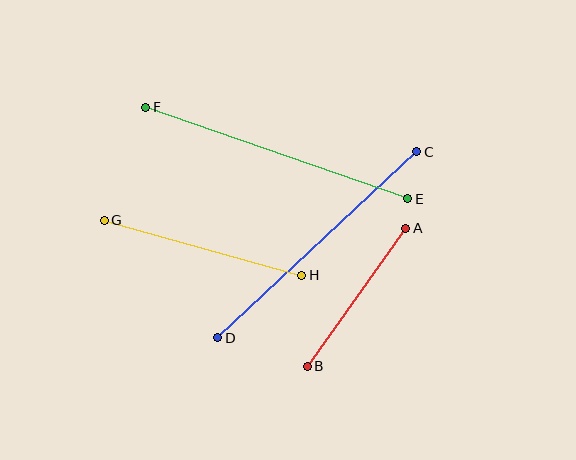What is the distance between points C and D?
The distance is approximately 272 pixels.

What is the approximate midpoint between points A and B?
The midpoint is at approximately (356, 297) pixels.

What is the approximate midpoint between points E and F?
The midpoint is at approximately (277, 153) pixels.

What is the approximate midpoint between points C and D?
The midpoint is at approximately (317, 245) pixels.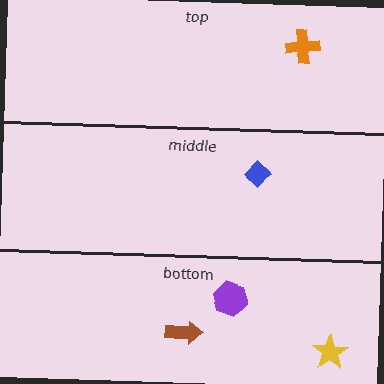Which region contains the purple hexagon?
The bottom region.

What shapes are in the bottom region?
The purple hexagon, the yellow star, the brown arrow.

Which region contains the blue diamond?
The middle region.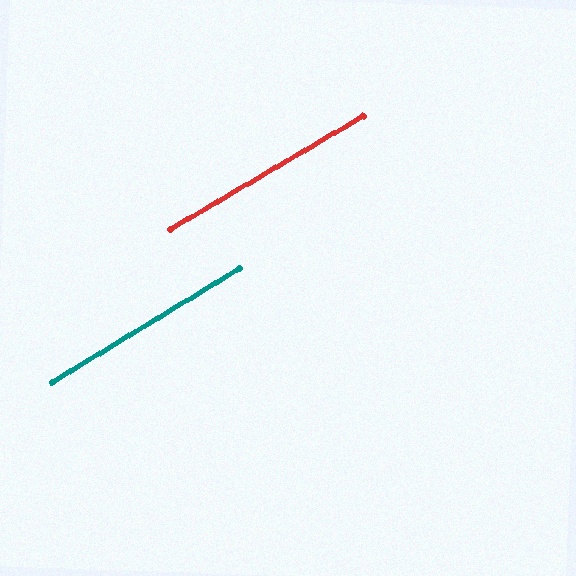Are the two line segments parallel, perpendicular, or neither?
Parallel — their directions differ by only 1.0°.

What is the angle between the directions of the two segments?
Approximately 1 degree.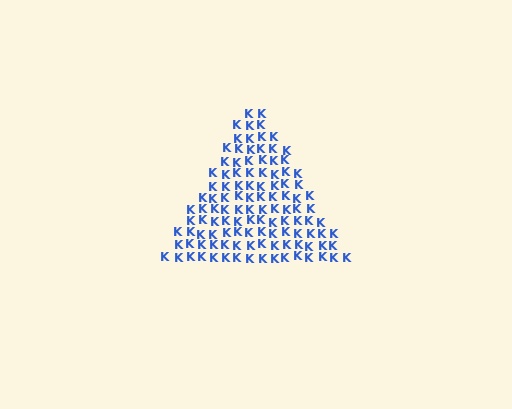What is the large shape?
The large shape is a triangle.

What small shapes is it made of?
It is made of small letter K's.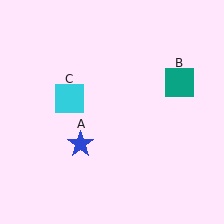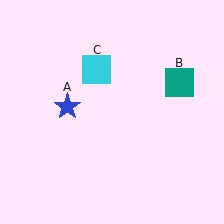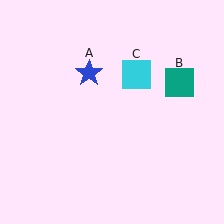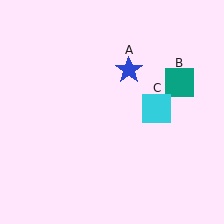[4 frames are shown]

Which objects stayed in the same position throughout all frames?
Teal square (object B) remained stationary.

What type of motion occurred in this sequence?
The blue star (object A), cyan square (object C) rotated clockwise around the center of the scene.